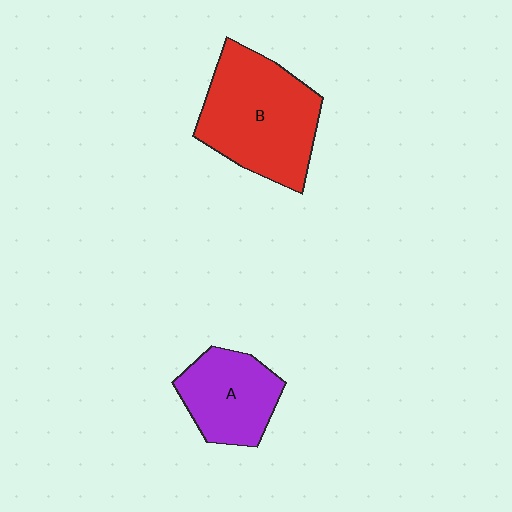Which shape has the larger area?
Shape B (red).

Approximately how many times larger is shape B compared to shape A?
Approximately 1.6 times.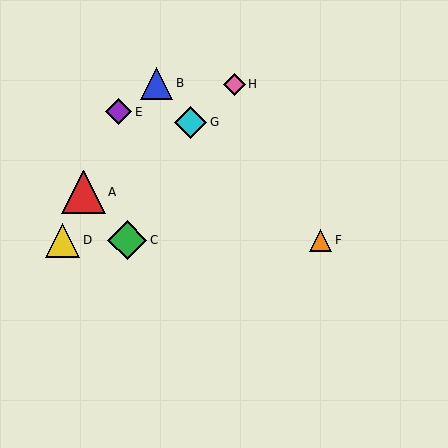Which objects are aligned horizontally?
Objects C, D, F are aligned horizontally.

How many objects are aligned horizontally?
3 objects (C, D, F) are aligned horizontally.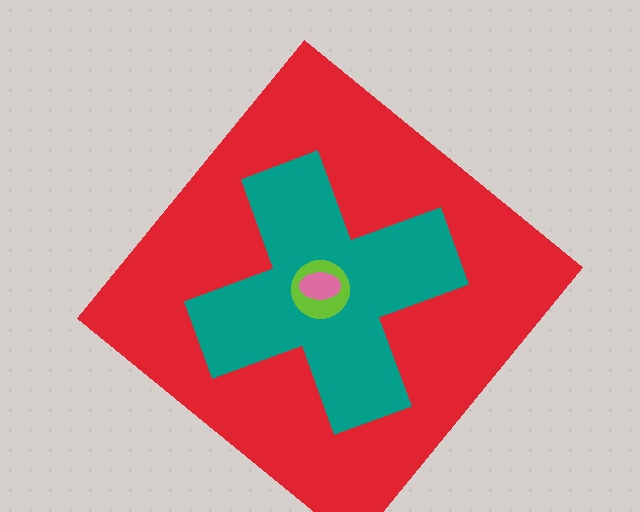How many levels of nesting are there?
4.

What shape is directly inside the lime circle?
The pink ellipse.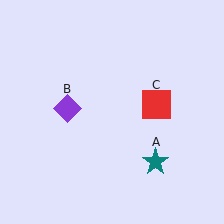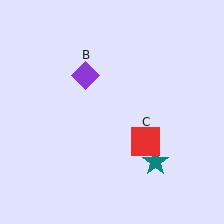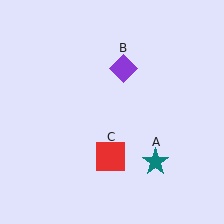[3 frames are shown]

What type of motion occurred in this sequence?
The purple diamond (object B), red square (object C) rotated clockwise around the center of the scene.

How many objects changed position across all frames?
2 objects changed position: purple diamond (object B), red square (object C).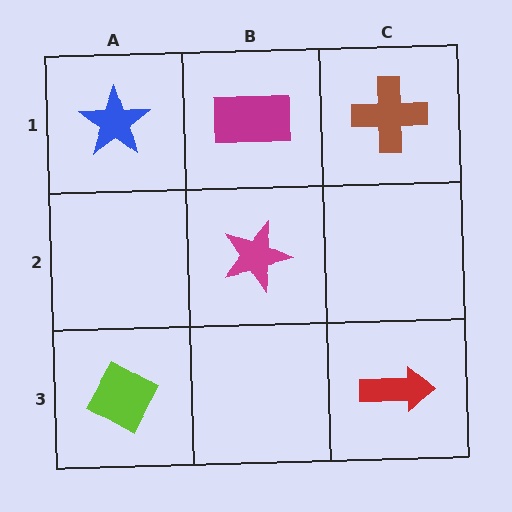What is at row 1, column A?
A blue star.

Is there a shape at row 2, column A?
No, that cell is empty.